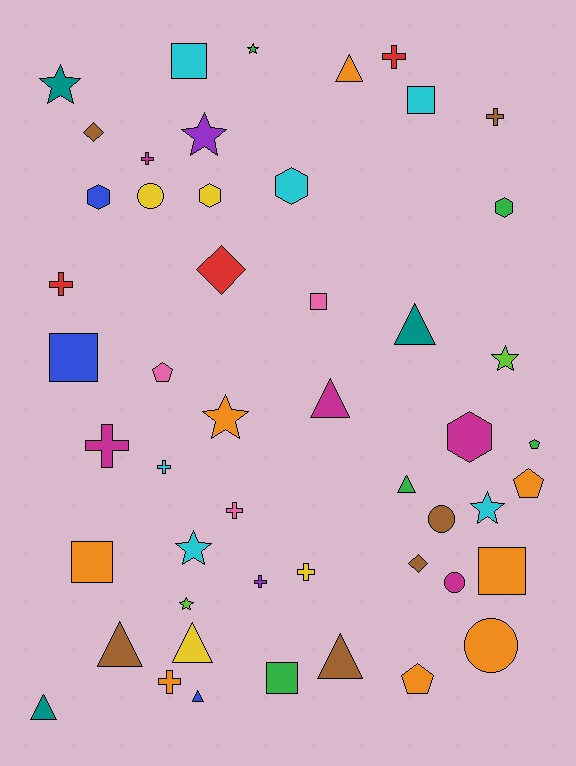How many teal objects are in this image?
There are 3 teal objects.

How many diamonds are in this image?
There are 3 diamonds.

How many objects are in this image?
There are 50 objects.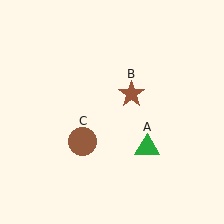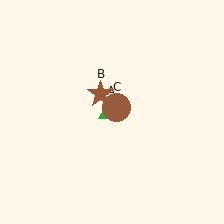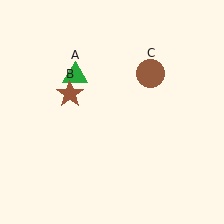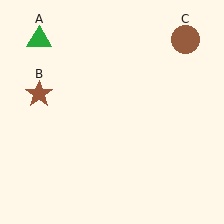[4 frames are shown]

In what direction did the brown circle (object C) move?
The brown circle (object C) moved up and to the right.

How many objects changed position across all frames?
3 objects changed position: green triangle (object A), brown star (object B), brown circle (object C).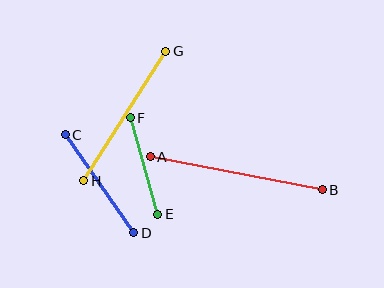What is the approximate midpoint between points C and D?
The midpoint is at approximately (100, 184) pixels.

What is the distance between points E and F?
The distance is approximately 100 pixels.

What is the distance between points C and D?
The distance is approximately 119 pixels.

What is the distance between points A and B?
The distance is approximately 175 pixels.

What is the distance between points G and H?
The distance is approximately 153 pixels.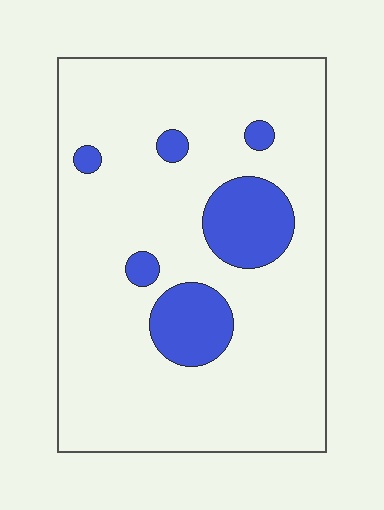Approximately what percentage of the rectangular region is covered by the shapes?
Approximately 15%.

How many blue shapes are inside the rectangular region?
6.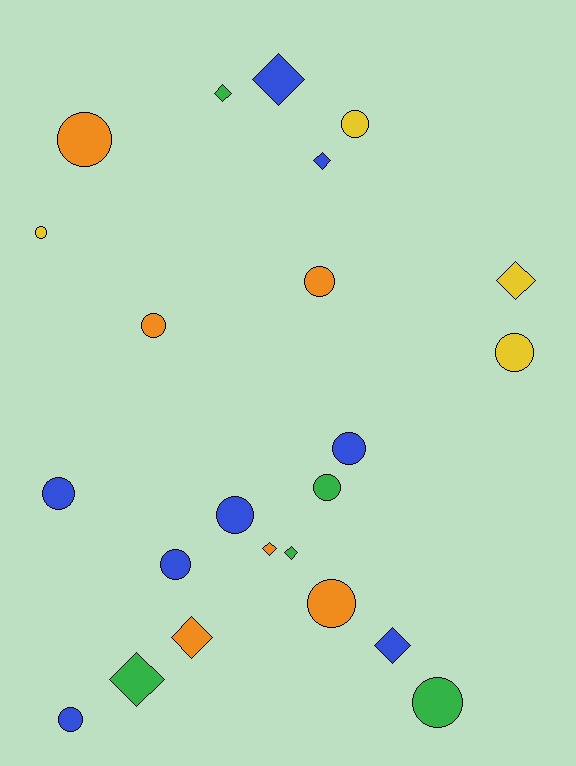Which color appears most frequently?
Blue, with 8 objects.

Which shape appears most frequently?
Circle, with 14 objects.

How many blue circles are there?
There are 5 blue circles.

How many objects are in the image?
There are 23 objects.